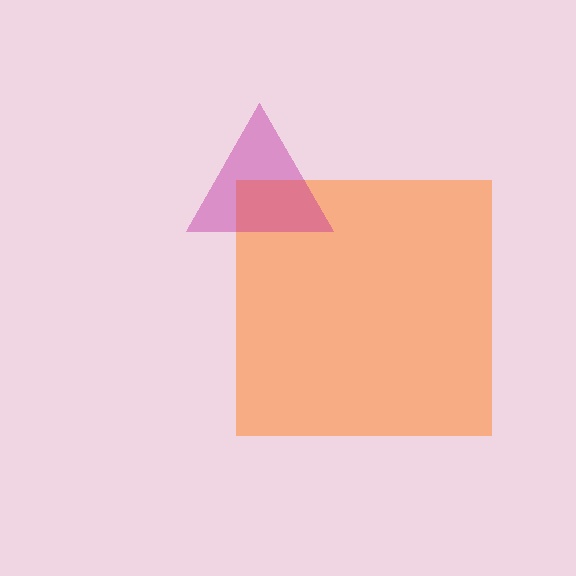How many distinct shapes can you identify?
There are 2 distinct shapes: an orange square, a magenta triangle.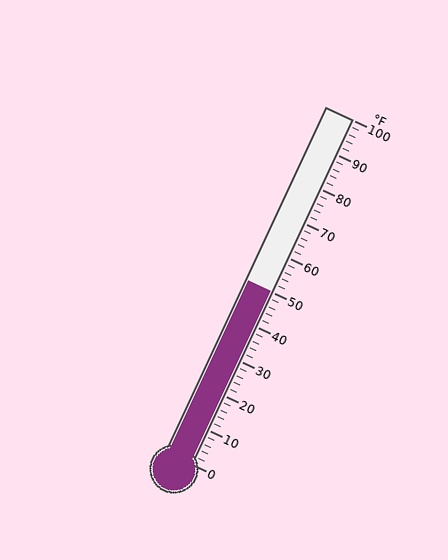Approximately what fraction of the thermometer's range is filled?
The thermometer is filled to approximately 50% of its range.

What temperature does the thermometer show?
The thermometer shows approximately 50°F.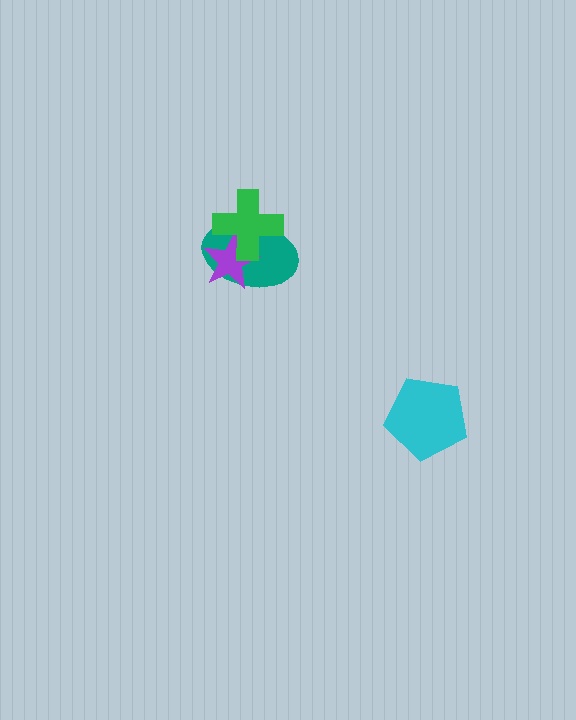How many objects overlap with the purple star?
2 objects overlap with the purple star.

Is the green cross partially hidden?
No, no other shape covers it.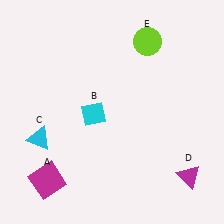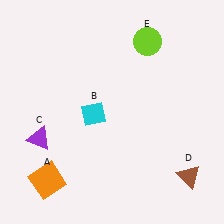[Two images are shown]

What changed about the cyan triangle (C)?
In Image 1, C is cyan. In Image 2, it changed to purple.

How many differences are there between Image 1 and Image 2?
There are 3 differences between the two images.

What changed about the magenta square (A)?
In Image 1, A is magenta. In Image 2, it changed to orange.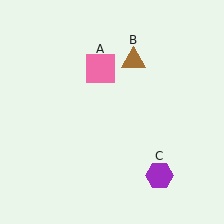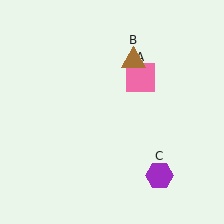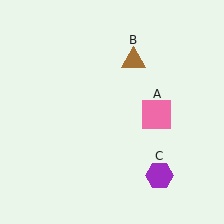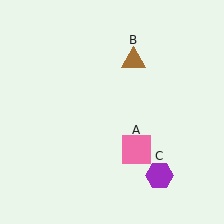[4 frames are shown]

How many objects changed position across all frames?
1 object changed position: pink square (object A).